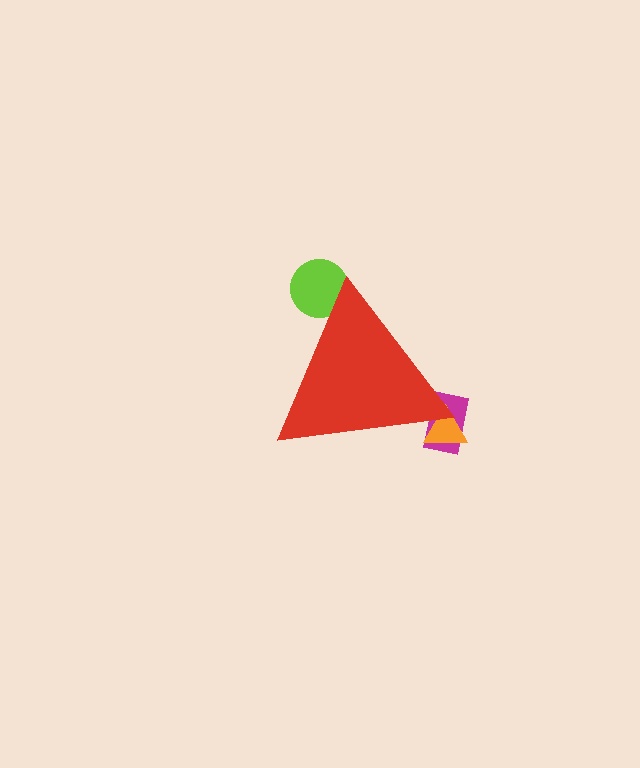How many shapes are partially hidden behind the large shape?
3 shapes are partially hidden.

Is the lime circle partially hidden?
Yes, the lime circle is partially hidden behind the red triangle.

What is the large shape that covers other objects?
A red triangle.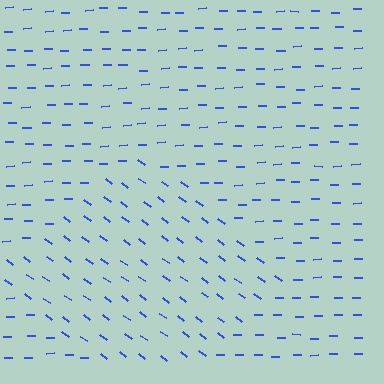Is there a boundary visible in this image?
Yes, there is a texture boundary formed by a change in line orientation.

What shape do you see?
I see a diamond.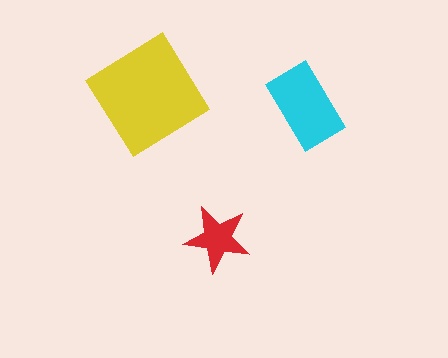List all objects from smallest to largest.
The red star, the cyan rectangle, the yellow diamond.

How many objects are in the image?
There are 3 objects in the image.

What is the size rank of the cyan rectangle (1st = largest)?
2nd.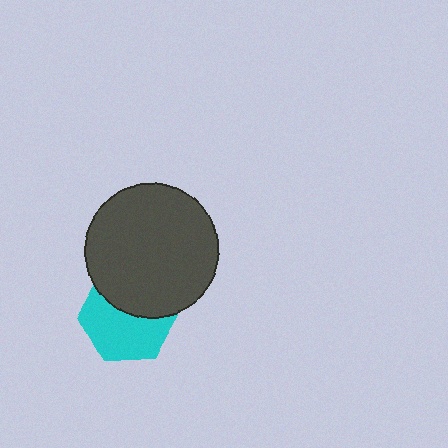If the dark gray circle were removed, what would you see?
You would see the complete cyan hexagon.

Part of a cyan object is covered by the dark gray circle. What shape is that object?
It is a hexagon.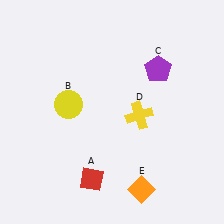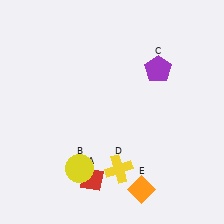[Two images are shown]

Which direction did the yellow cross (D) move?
The yellow cross (D) moved down.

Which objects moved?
The objects that moved are: the yellow circle (B), the yellow cross (D).